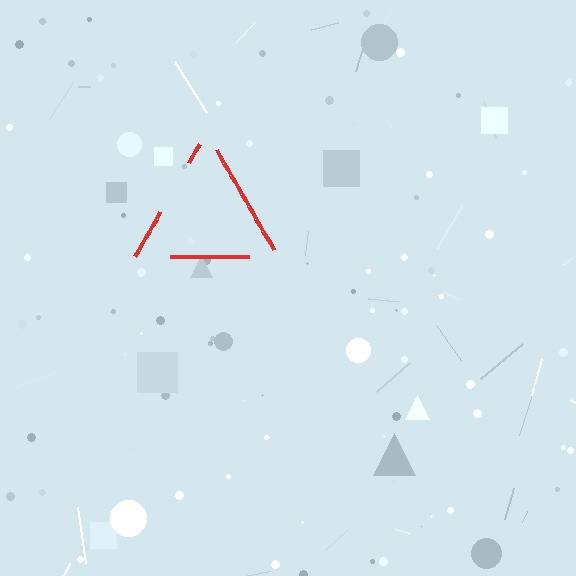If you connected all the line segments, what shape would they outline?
They would outline a triangle.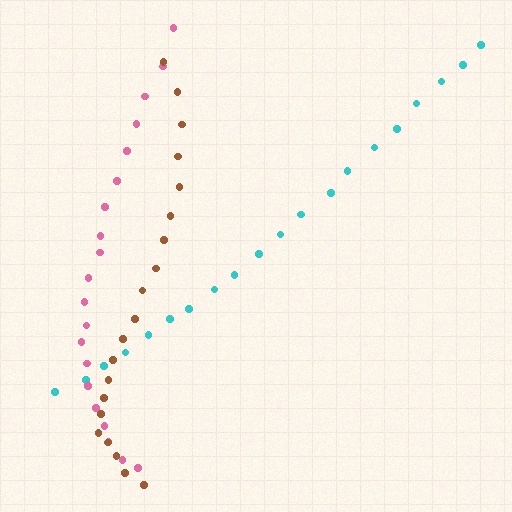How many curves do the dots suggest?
There are 3 distinct paths.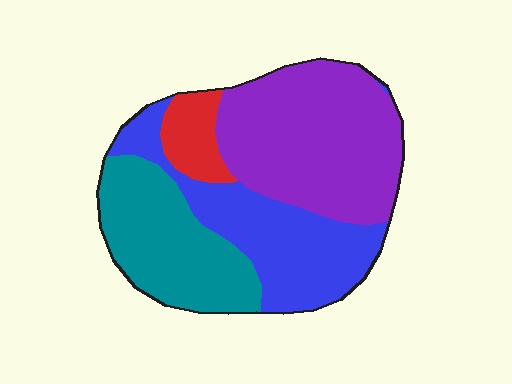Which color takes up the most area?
Purple, at roughly 40%.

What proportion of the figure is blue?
Blue covers roughly 30% of the figure.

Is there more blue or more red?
Blue.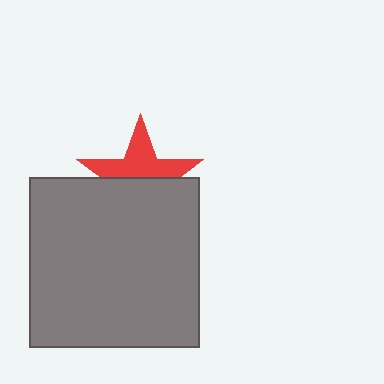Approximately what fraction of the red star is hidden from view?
Roughly 50% of the red star is hidden behind the gray square.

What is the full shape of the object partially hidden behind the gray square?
The partially hidden object is a red star.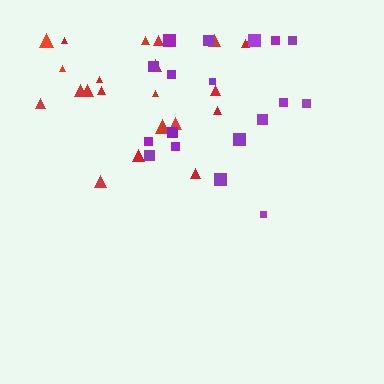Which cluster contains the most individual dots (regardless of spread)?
Red (22).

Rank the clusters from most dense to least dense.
red, purple.